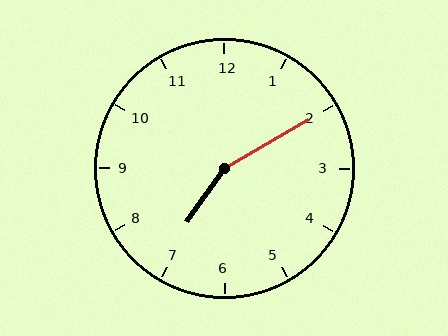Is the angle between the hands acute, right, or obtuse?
It is obtuse.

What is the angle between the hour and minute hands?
Approximately 155 degrees.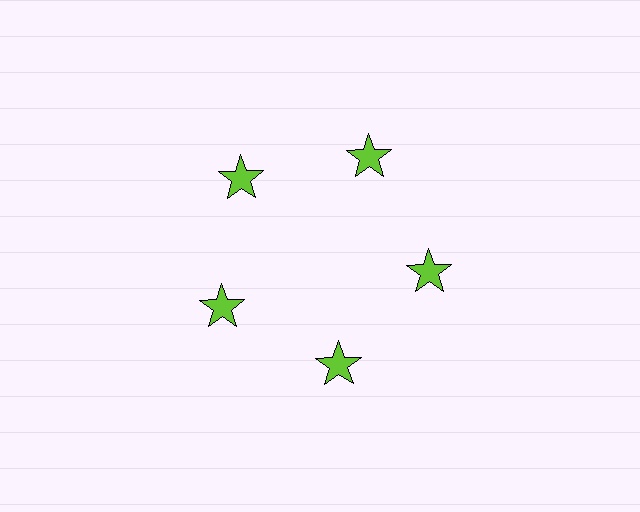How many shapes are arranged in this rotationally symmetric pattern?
There are 5 shapes, arranged in 5 groups of 1.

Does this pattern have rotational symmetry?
Yes, this pattern has 5-fold rotational symmetry. It looks the same after rotating 72 degrees around the center.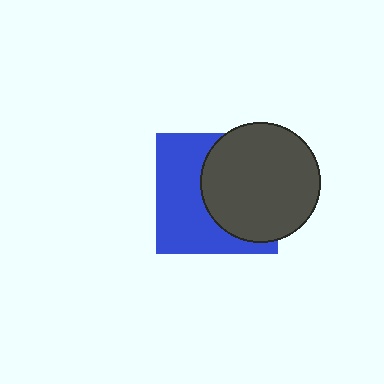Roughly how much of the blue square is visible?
About half of it is visible (roughly 50%).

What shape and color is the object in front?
The object in front is a dark gray circle.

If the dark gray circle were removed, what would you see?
You would see the complete blue square.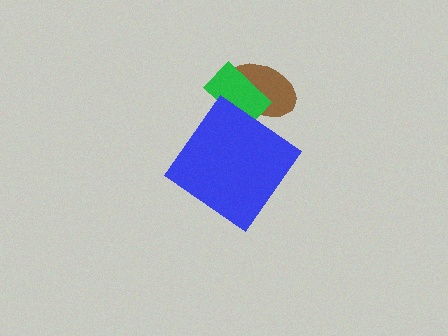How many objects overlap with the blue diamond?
1 object overlaps with the blue diamond.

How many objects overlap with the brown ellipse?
1 object overlaps with the brown ellipse.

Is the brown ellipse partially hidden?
Yes, it is partially covered by another shape.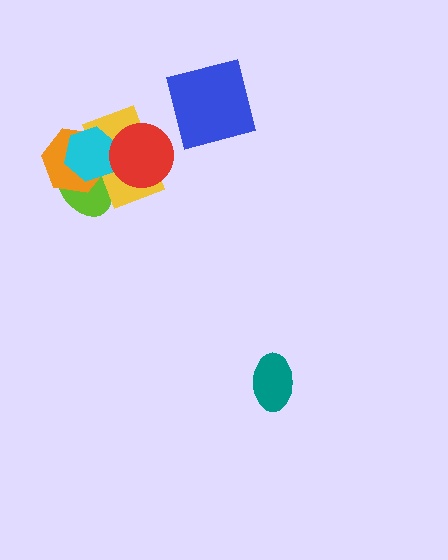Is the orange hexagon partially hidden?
Yes, it is partially covered by another shape.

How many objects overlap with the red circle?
3 objects overlap with the red circle.